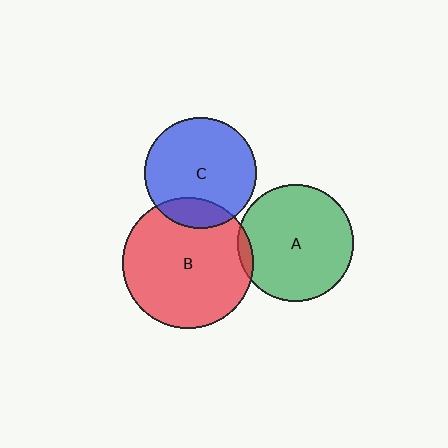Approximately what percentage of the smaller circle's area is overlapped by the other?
Approximately 5%.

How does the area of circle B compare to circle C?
Approximately 1.4 times.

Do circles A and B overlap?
Yes.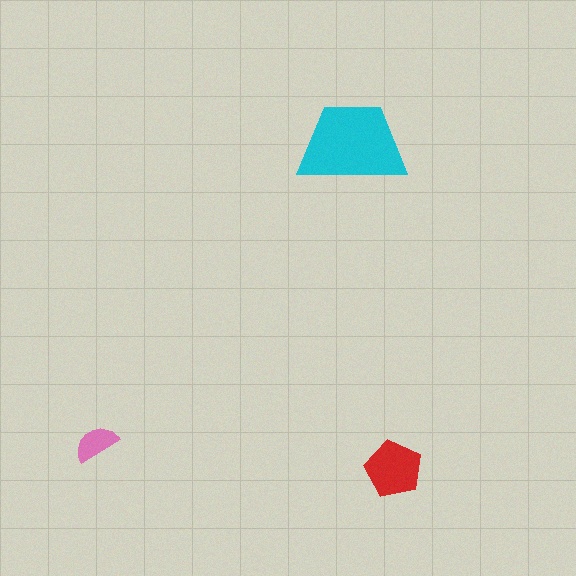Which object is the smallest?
The pink semicircle.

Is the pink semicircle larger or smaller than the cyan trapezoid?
Smaller.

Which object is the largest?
The cyan trapezoid.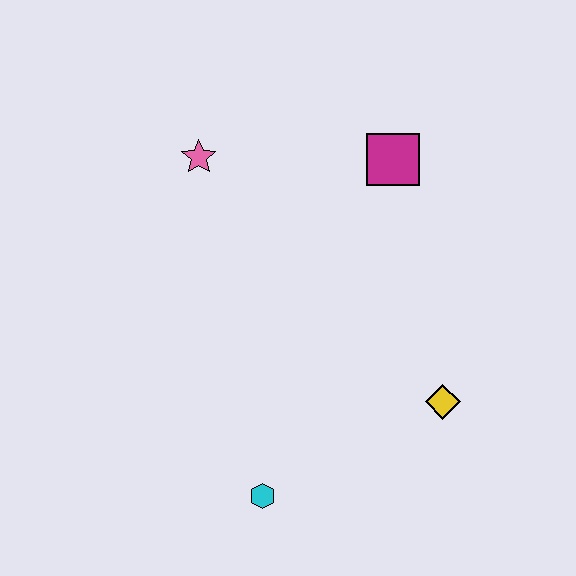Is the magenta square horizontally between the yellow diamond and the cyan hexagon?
Yes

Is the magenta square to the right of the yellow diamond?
No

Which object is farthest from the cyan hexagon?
The magenta square is farthest from the cyan hexagon.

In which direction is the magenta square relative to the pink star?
The magenta square is to the right of the pink star.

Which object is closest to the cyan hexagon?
The yellow diamond is closest to the cyan hexagon.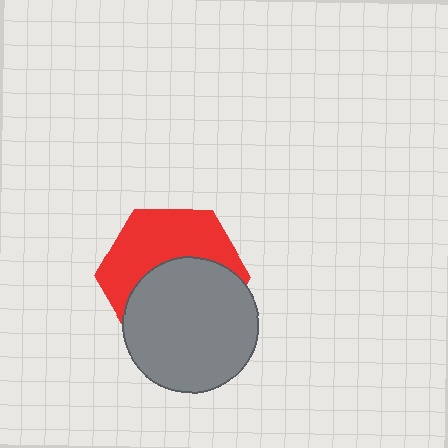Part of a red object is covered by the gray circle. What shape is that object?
It is a hexagon.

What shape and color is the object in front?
The object in front is a gray circle.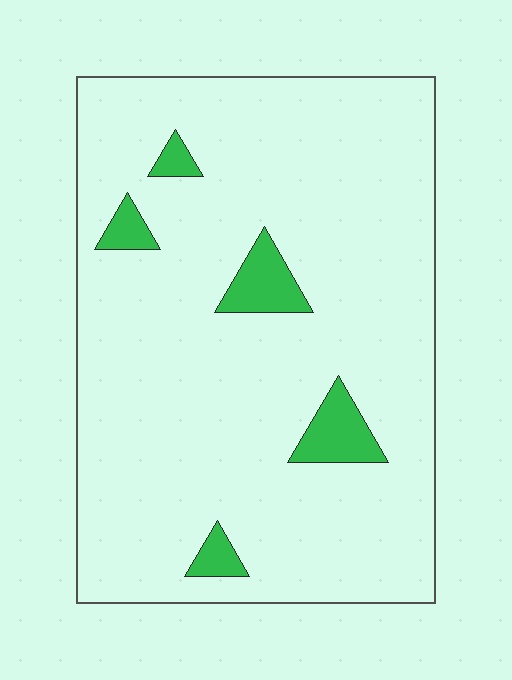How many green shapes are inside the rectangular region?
5.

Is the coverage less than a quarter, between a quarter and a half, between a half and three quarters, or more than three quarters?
Less than a quarter.